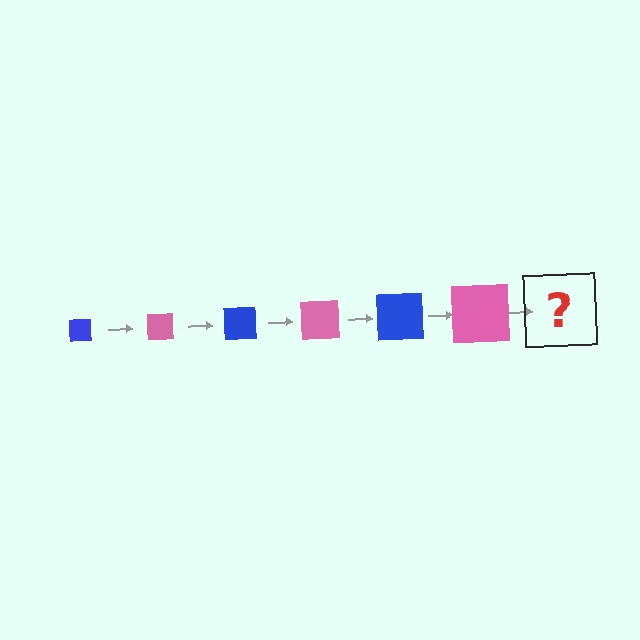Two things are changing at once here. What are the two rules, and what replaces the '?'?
The two rules are that the square grows larger each step and the color cycles through blue and pink. The '?' should be a blue square, larger than the previous one.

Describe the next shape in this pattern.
It should be a blue square, larger than the previous one.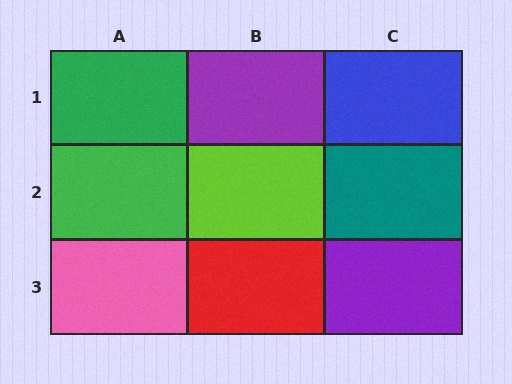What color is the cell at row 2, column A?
Green.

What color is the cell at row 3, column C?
Purple.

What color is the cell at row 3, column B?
Red.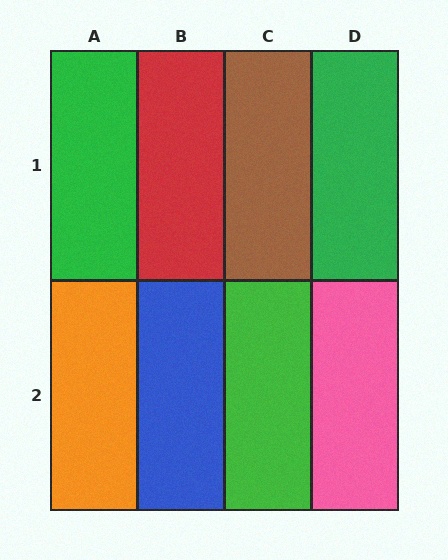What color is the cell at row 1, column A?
Green.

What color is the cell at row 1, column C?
Brown.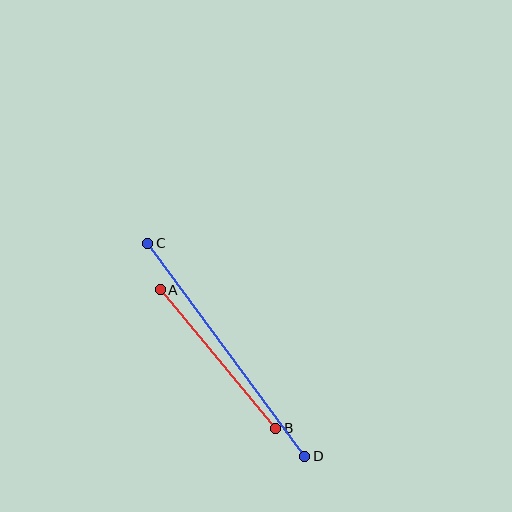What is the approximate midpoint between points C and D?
The midpoint is at approximately (226, 350) pixels.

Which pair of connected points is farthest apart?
Points C and D are farthest apart.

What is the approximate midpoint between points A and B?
The midpoint is at approximately (218, 359) pixels.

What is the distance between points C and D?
The distance is approximately 264 pixels.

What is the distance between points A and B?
The distance is approximately 180 pixels.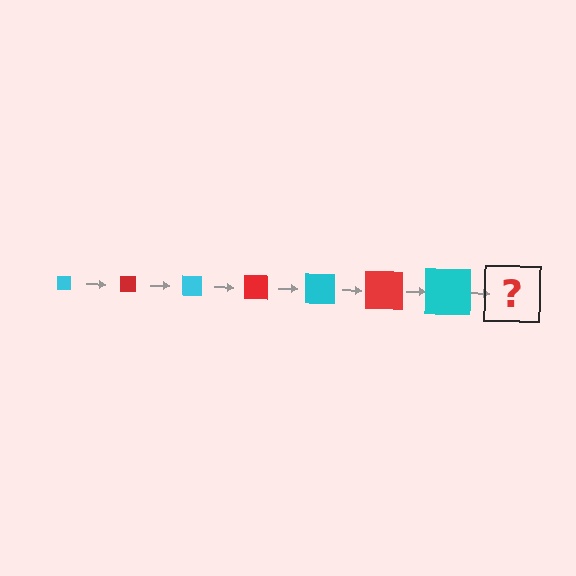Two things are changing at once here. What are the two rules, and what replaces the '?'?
The two rules are that the square grows larger each step and the color cycles through cyan and red. The '?' should be a red square, larger than the previous one.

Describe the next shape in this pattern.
It should be a red square, larger than the previous one.